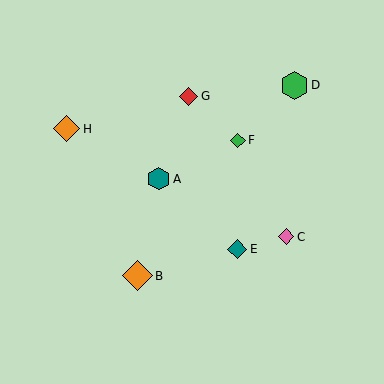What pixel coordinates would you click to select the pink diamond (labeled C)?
Click at (286, 237) to select the pink diamond C.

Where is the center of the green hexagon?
The center of the green hexagon is at (294, 85).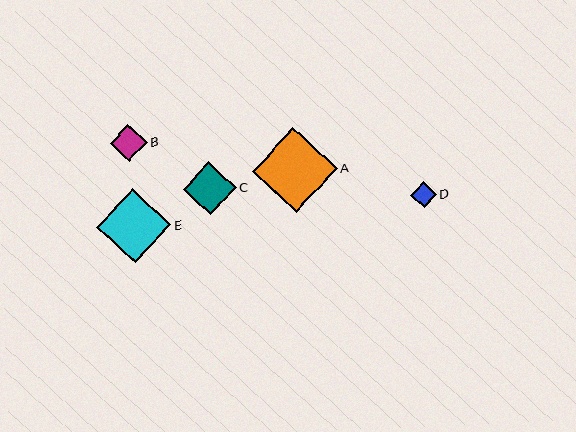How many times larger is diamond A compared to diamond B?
Diamond A is approximately 2.3 times the size of diamond B.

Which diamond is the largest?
Diamond A is the largest with a size of approximately 85 pixels.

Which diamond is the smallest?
Diamond D is the smallest with a size of approximately 26 pixels.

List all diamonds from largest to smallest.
From largest to smallest: A, E, C, B, D.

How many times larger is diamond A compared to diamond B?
Diamond A is approximately 2.3 times the size of diamond B.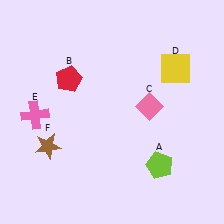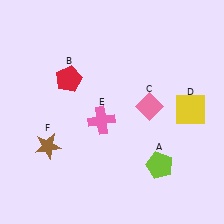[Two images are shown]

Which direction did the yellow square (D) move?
The yellow square (D) moved down.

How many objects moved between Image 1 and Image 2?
2 objects moved between the two images.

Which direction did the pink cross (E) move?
The pink cross (E) moved right.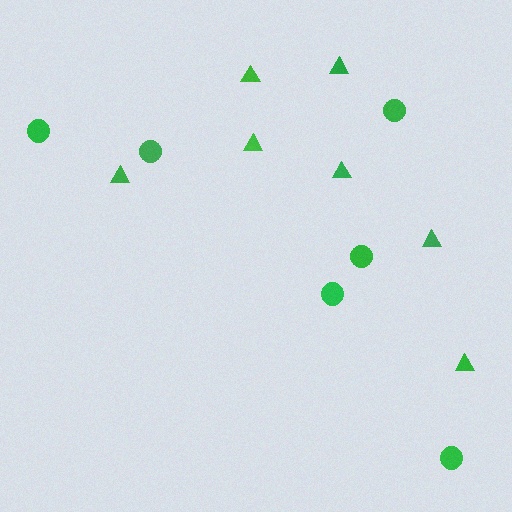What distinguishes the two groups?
There are 2 groups: one group of triangles (7) and one group of circles (6).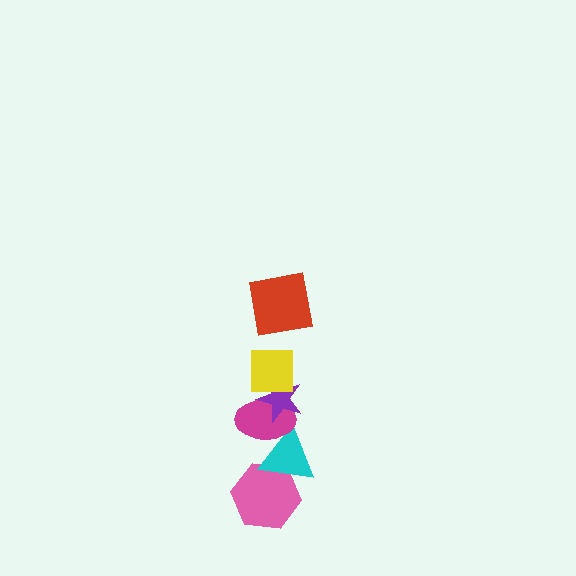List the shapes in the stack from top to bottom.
From top to bottom: the red square, the yellow square, the purple star, the magenta ellipse, the cyan triangle, the pink hexagon.